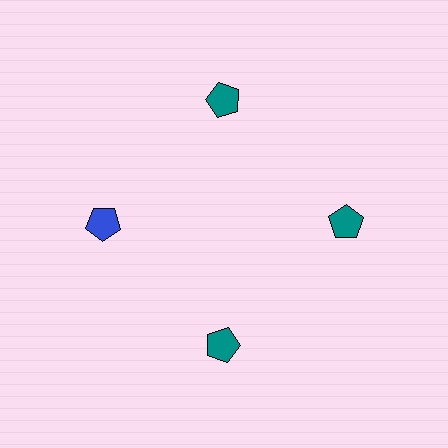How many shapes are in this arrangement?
There are 4 shapes arranged in a ring pattern.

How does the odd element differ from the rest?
It has a different color: blue instead of teal.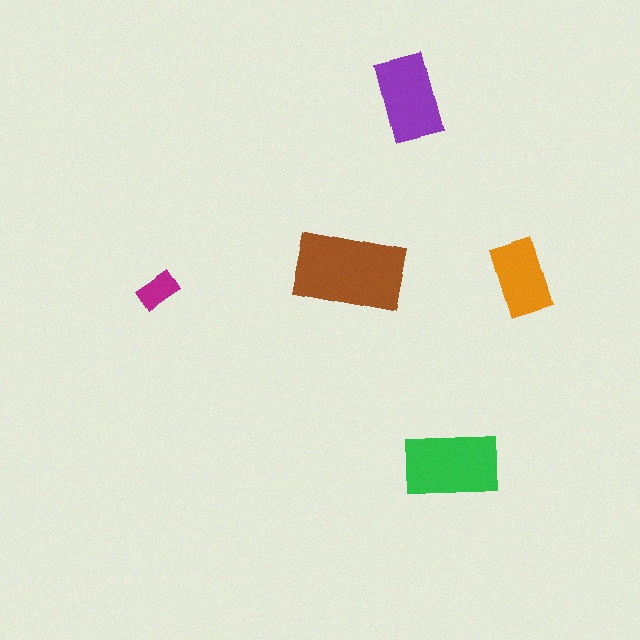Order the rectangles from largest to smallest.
the brown one, the green one, the purple one, the orange one, the magenta one.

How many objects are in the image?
There are 5 objects in the image.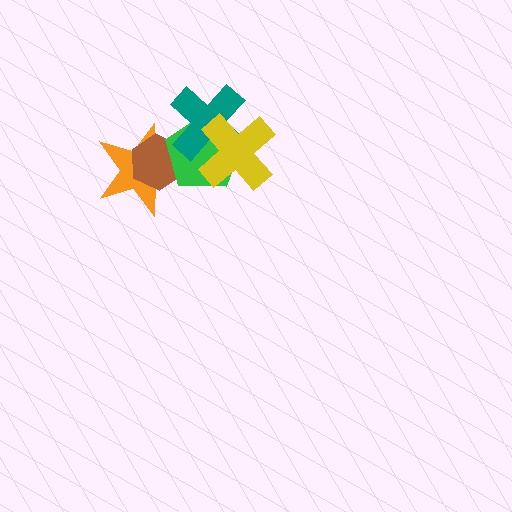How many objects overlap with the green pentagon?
4 objects overlap with the green pentagon.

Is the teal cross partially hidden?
Yes, it is partially covered by another shape.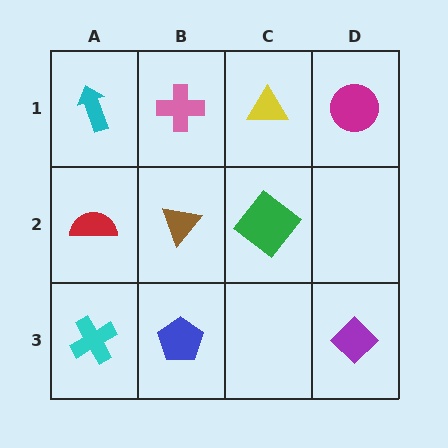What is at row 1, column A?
A cyan arrow.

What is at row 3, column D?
A purple diamond.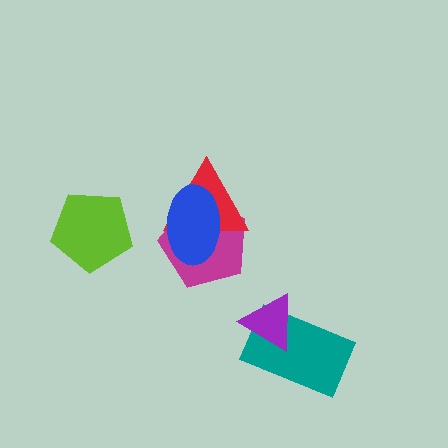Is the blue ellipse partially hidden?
No, no other shape covers it.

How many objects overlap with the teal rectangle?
1 object overlaps with the teal rectangle.